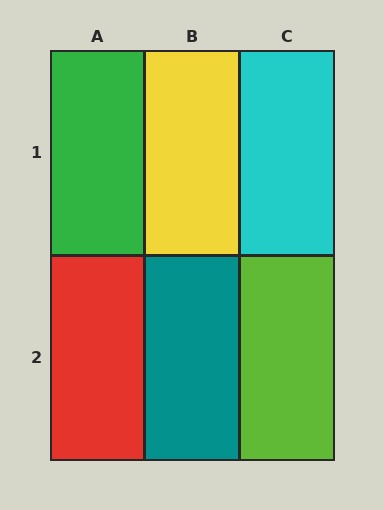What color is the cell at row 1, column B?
Yellow.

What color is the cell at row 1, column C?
Cyan.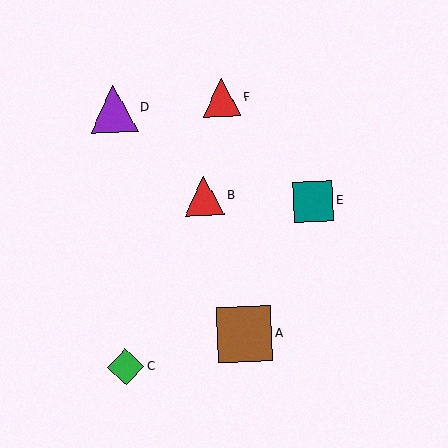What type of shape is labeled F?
Shape F is a red triangle.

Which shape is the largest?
The brown square (labeled A) is the largest.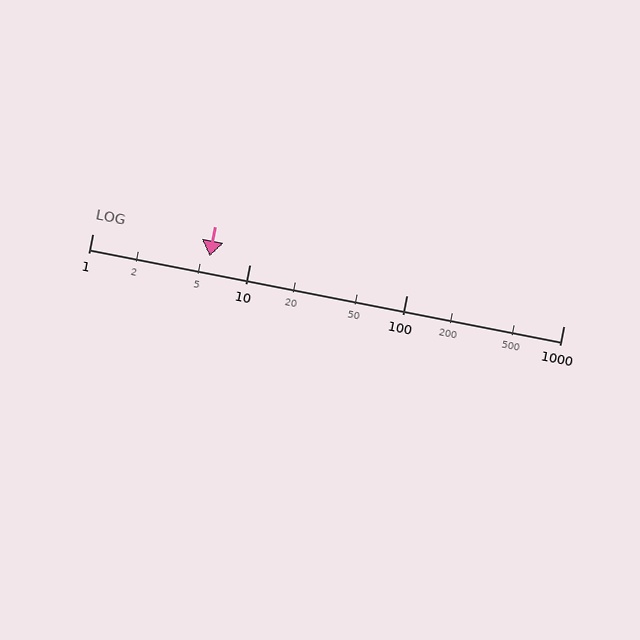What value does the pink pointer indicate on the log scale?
The pointer indicates approximately 5.6.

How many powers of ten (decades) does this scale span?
The scale spans 3 decades, from 1 to 1000.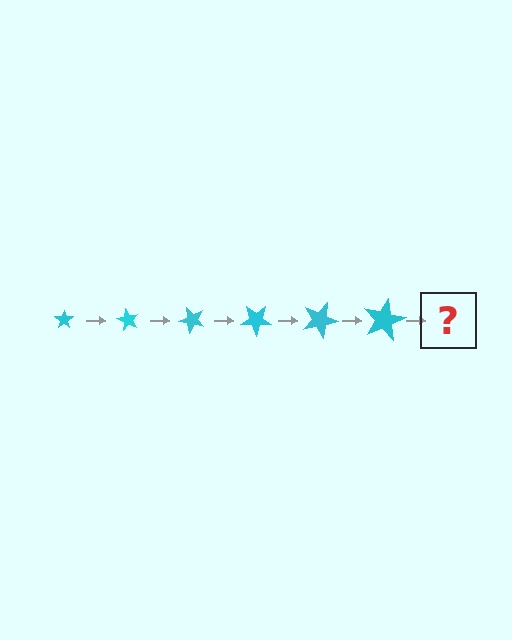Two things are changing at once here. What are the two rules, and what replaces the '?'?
The two rules are that the star grows larger each step and it rotates 60 degrees each step. The '?' should be a star, larger than the previous one and rotated 360 degrees from the start.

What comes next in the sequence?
The next element should be a star, larger than the previous one and rotated 360 degrees from the start.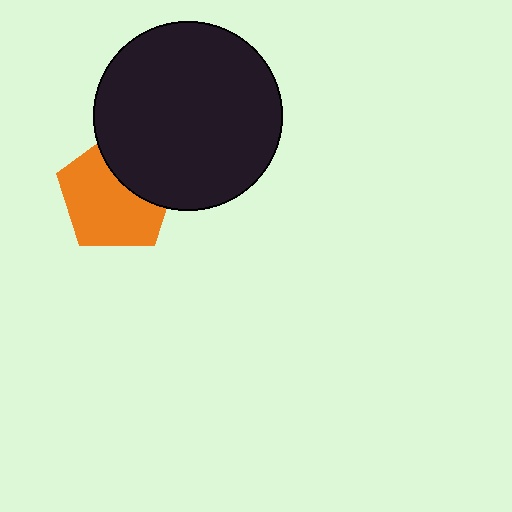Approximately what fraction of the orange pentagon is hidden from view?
Roughly 33% of the orange pentagon is hidden behind the black circle.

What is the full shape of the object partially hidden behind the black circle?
The partially hidden object is an orange pentagon.